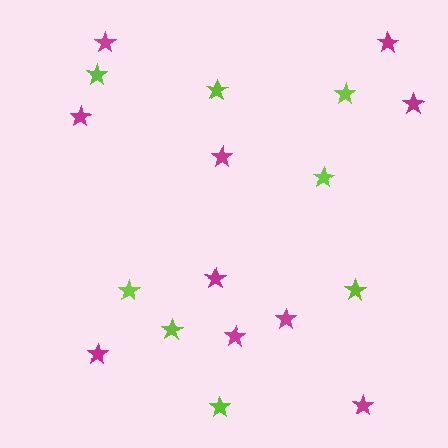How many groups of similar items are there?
There are 2 groups: one group of magenta stars (10) and one group of lime stars (8).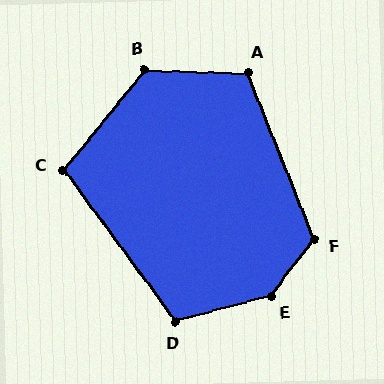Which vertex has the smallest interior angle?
C, at approximately 104 degrees.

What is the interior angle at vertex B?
Approximately 127 degrees (obtuse).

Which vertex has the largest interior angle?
E, at approximately 142 degrees.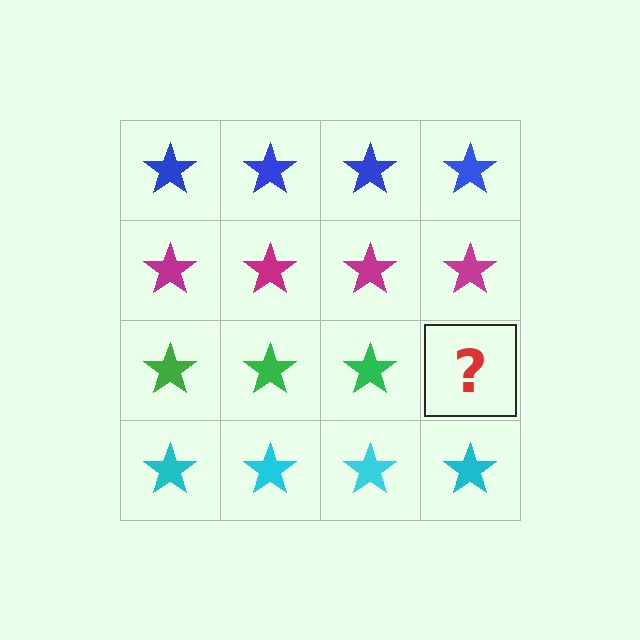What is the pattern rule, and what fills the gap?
The rule is that each row has a consistent color. The gap should be filled with a green star.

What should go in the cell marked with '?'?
The missing cell should contain a green star.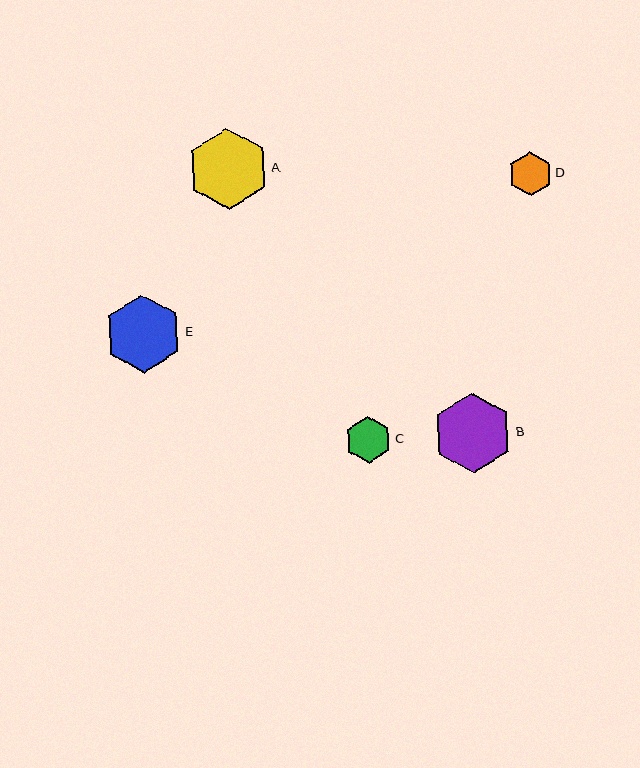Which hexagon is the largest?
Hexagon A is the largest with a size of approximately 81 pixels.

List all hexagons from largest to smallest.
From largest to smallest: A, B, E, C, D.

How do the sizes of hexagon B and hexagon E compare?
Hexagon B and hexagon E are approximately the same size.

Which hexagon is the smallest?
Hexagon D is the smallest with a size of approximately 44 pixels.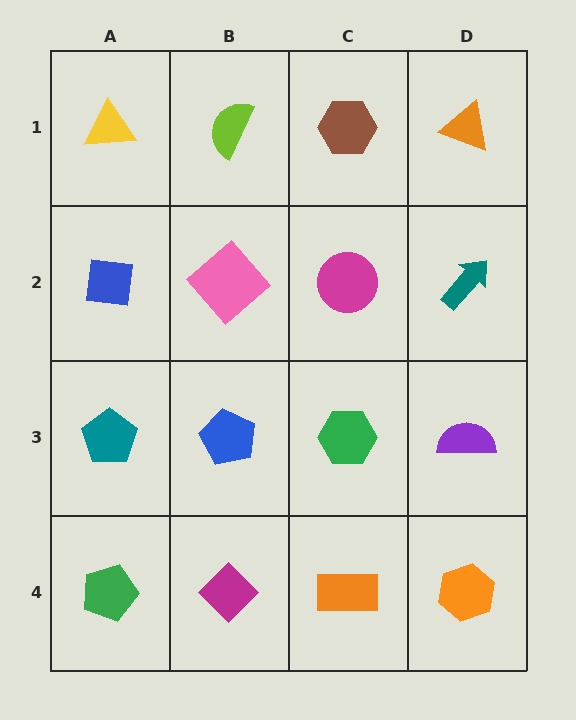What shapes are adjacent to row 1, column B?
A pink diamond (row 2, column B), a yellow triangle (row 1, column A), a brown hexagon (row 1, column C).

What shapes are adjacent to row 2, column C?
A brown hexagon (row 1, column C), a green hexagon (row 3, column C), a pink diamond (row 2, column B), a teal arrow (row 2, column D).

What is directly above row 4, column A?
A teal pentagon.